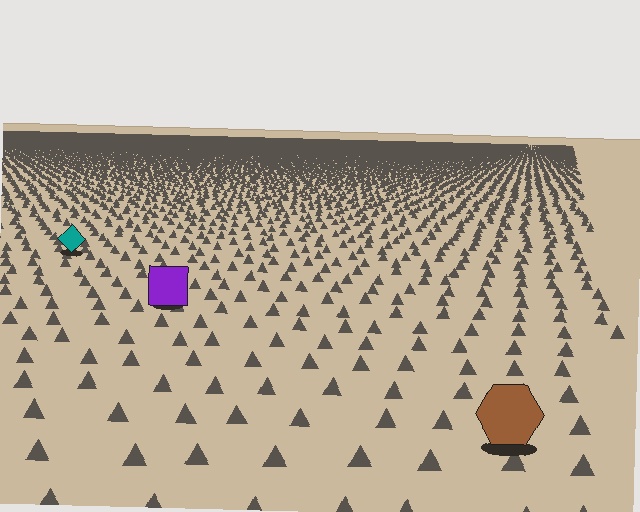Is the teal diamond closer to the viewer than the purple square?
No. The purple square is closer — you can tell from the texture gradient: the ground texture is coarser near it.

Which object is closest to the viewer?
The brown hexagon is closest. The texture marks near it are larger and more spread out.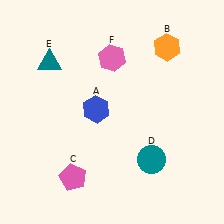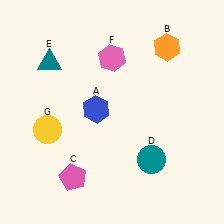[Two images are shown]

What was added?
A yellow circle (G) was added in Image 2.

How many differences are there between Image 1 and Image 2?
There is 1 difference between the two images.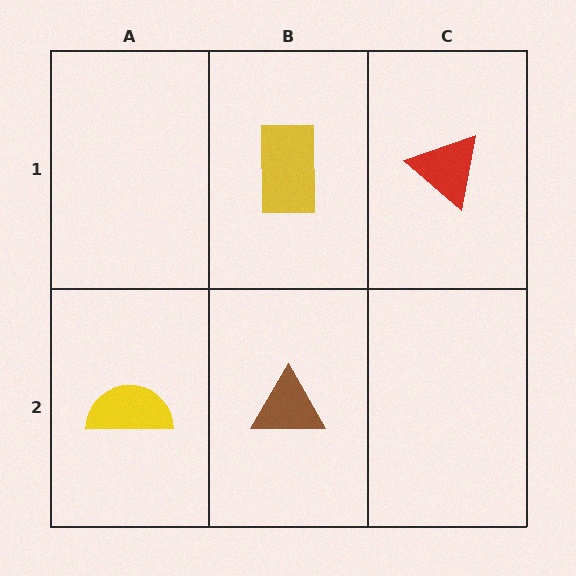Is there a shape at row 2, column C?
No, that cell is empty.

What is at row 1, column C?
A red triangle.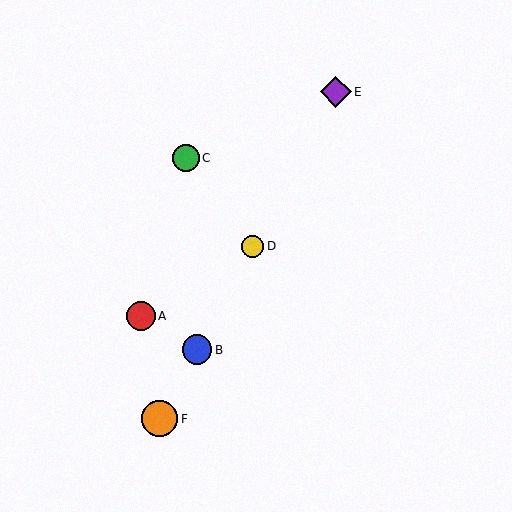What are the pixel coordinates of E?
Object E is at (336, 92).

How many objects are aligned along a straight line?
4 objects (B, D, E, F) are aligned along a straight line.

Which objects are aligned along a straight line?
Objects B, D, E, F are aligned along a straight line.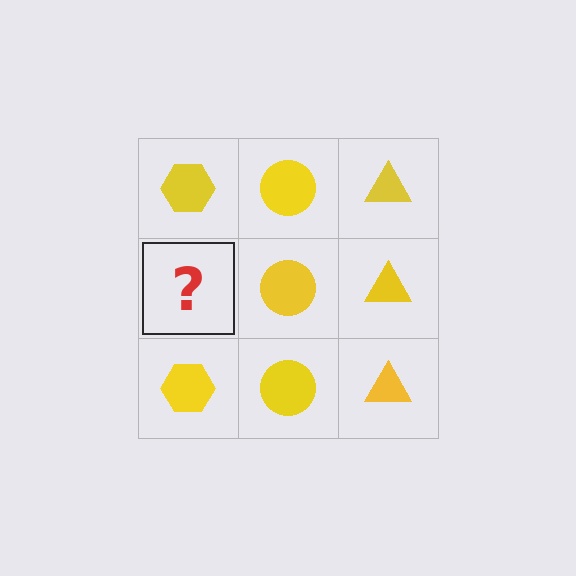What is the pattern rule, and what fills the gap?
The rule is that each column has a consistent shape. The gap should be filled with a yellow hexagon.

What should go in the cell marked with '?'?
The missing cell should contain a yellow hexagon.